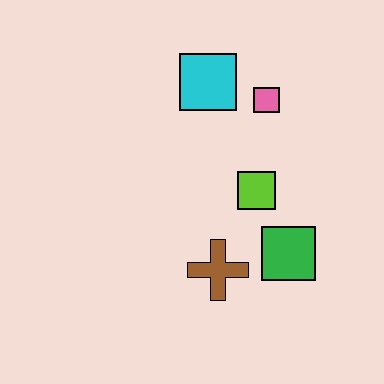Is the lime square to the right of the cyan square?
Yes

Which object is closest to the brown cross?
The green square is closest to the brown cross.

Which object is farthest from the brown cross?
The cyan square is farthest from the brown cross.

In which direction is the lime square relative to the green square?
The lime square is above the green square.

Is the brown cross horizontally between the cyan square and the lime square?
Yes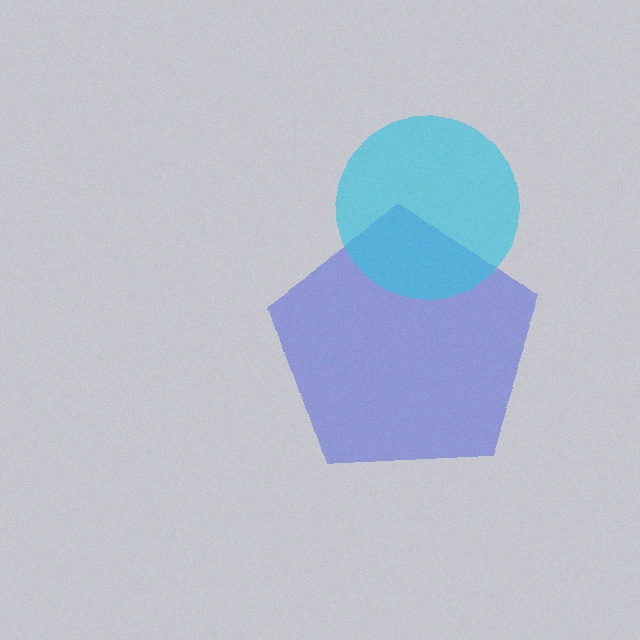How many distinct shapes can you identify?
There are 2 distinct shapes: a blue pentagon, a cyan circle.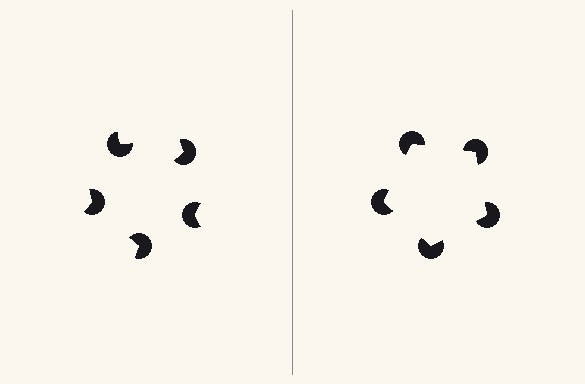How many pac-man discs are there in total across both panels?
10 — 5 on each side.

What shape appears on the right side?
An illusory pentagon.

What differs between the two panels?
The pac-man discs are positioned identically on both sides; only the wedge orientations differ. On the right they align to a pentagon; on the left they are misaligned.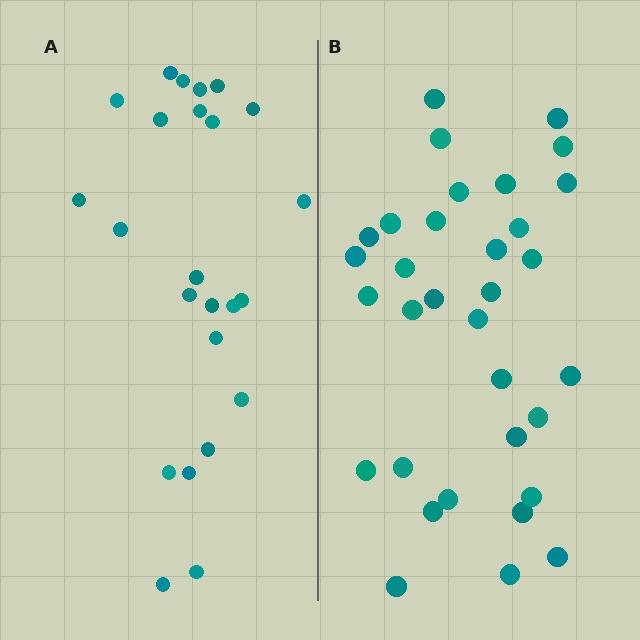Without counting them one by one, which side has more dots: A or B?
Region B (the right region) has more dots.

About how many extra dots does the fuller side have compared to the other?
Region B has roughly 8 or so more dots than region A.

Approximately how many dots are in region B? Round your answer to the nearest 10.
About 30 dots. (The exact count is 33, which rounds to 30.)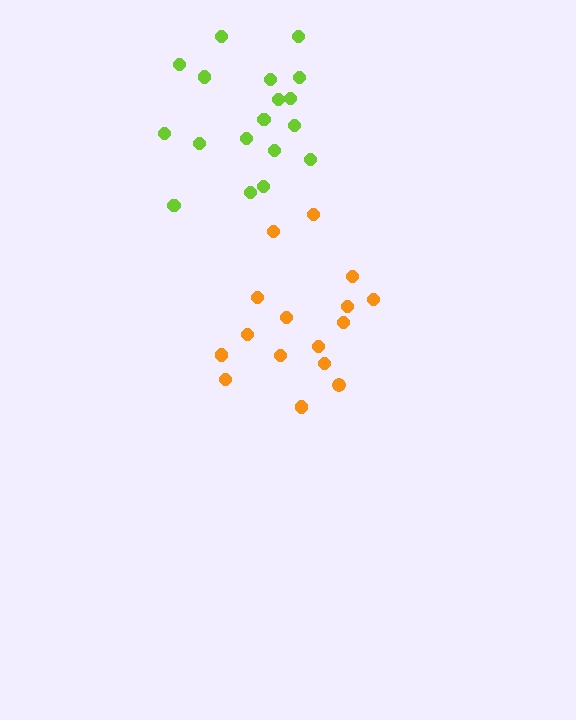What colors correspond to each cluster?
The clusters are colored: lime, orange.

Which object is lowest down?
The orange cluster is bottommost.